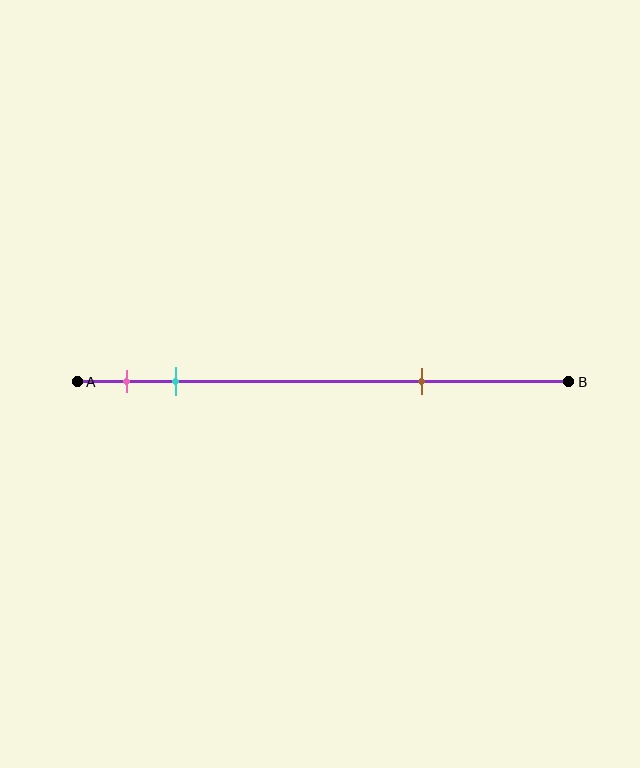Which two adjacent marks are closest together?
The pink and cyan marks are the closest adjacent pair.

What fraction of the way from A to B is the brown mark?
The brown mark is approximately 70% (0.7) of the way from A to B.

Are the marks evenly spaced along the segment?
No, the marks are not evenly spaced.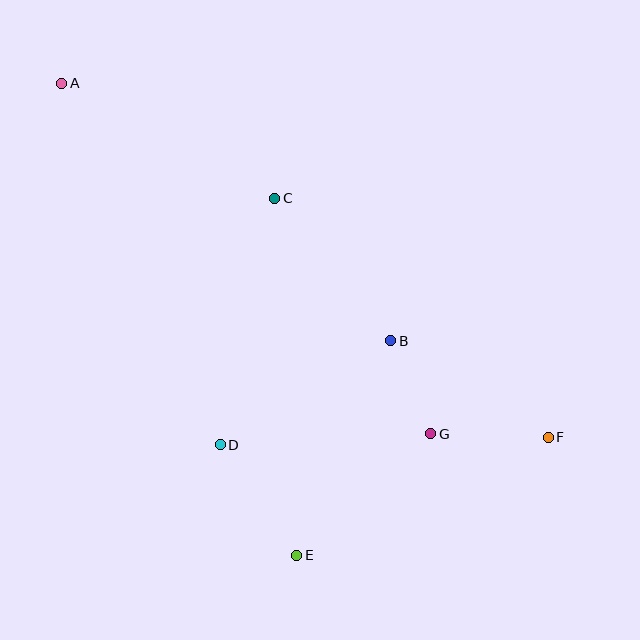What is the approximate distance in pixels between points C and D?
The distance between C and D is approximately 252 pixels.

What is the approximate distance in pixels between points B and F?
The distance between B and F is approximately 185 pixels.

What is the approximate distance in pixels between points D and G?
The distance between D and G is approximately 211 pixels.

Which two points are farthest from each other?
Points A and F are farthest from each other.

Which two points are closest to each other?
Points B and G are closest to each other.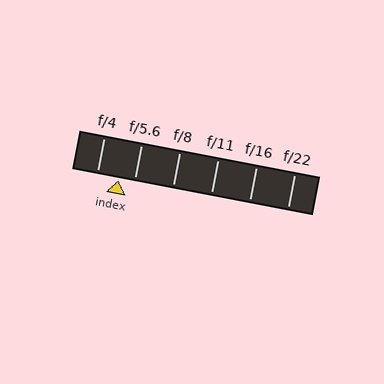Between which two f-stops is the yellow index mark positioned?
The index mark is between f/4 and f/5.6.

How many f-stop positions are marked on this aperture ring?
There are 6 f-stop positions marked.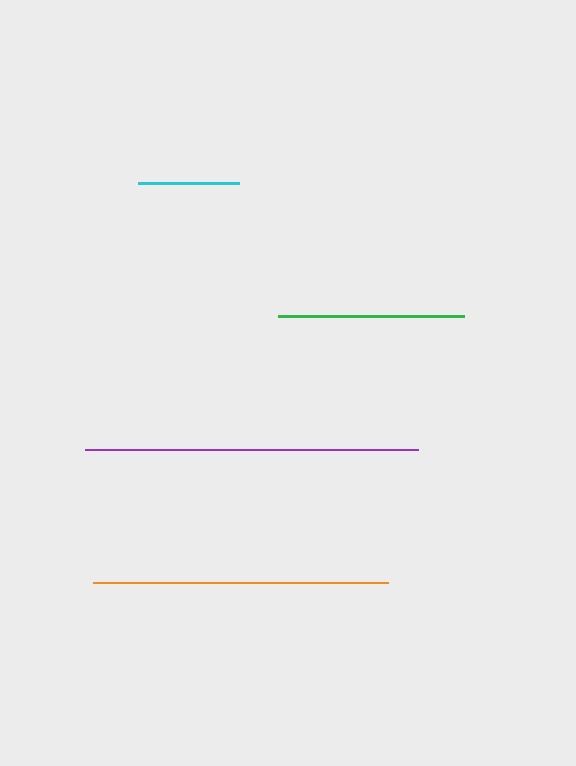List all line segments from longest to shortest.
From longest to shortest: purple, orange, green, cyan.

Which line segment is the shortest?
The cyan line is the shortest at approximately 100 pixels.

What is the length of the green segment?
The green segment is approximately 185 pixels long.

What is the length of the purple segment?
The purple segment is approximately 334 pixels long.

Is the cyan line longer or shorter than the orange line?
The orange line is longer than the cyan line.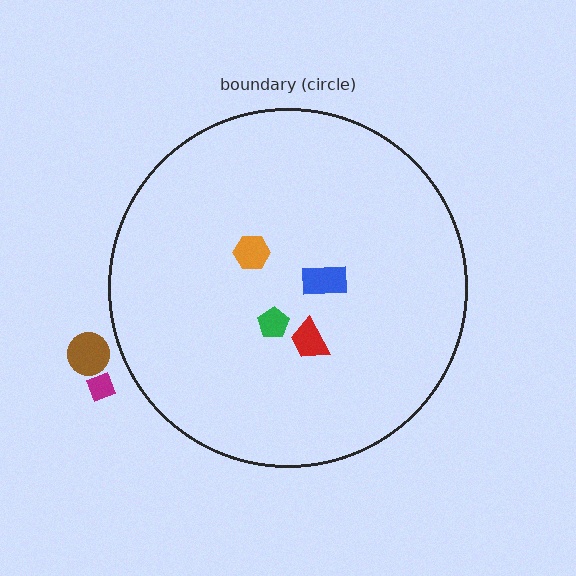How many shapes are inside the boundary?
4 inside, 2 outside.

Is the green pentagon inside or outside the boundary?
Inside.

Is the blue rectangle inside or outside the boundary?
Inside.